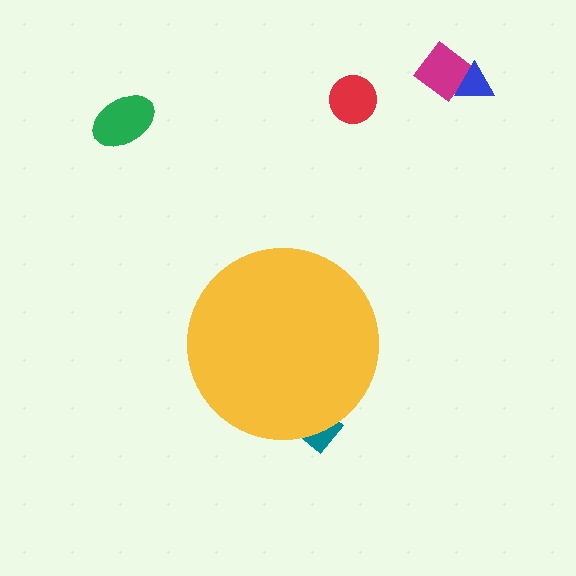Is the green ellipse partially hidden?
No, the green ellipse is fully visible.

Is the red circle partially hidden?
No, the red circle is fully visible.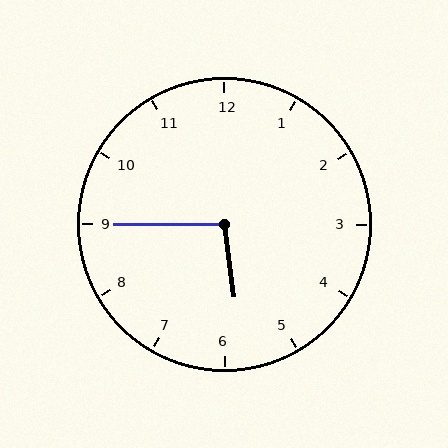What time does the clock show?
5:45.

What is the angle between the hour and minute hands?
Approximately 98 degrees.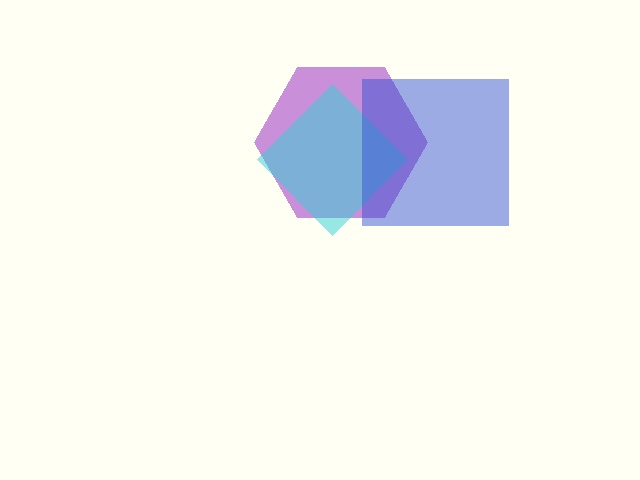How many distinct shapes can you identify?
There are 3 distinct shapes: a purple hexagon, a cyan diamond, a blue square.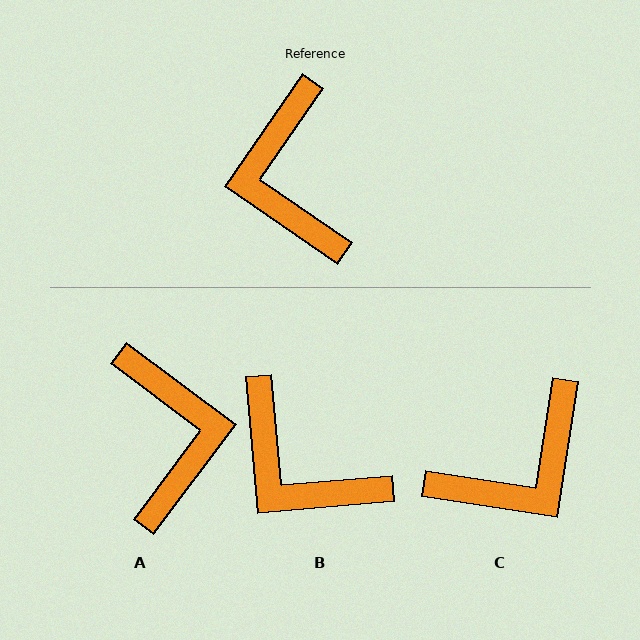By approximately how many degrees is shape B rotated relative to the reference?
Approximately 40 degrees counter-clockwise.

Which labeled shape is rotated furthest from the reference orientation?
A, about 178 degrees away.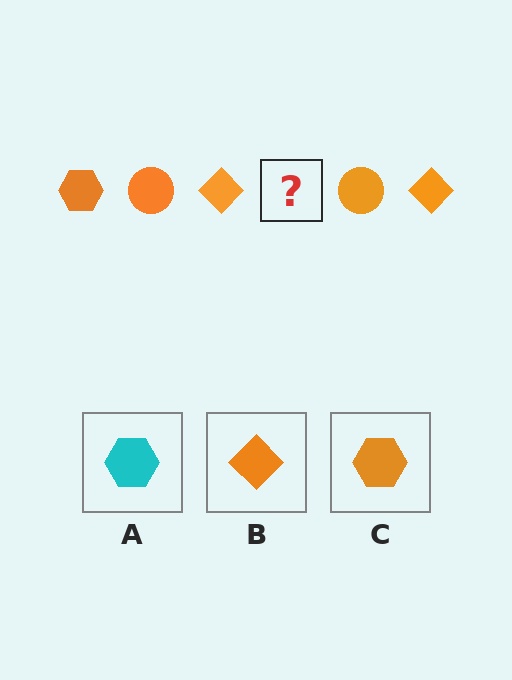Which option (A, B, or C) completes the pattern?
C.